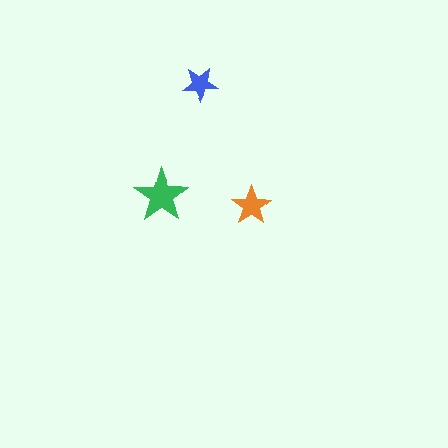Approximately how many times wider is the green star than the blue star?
About 1.5 times wider.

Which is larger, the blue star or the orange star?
The orange one.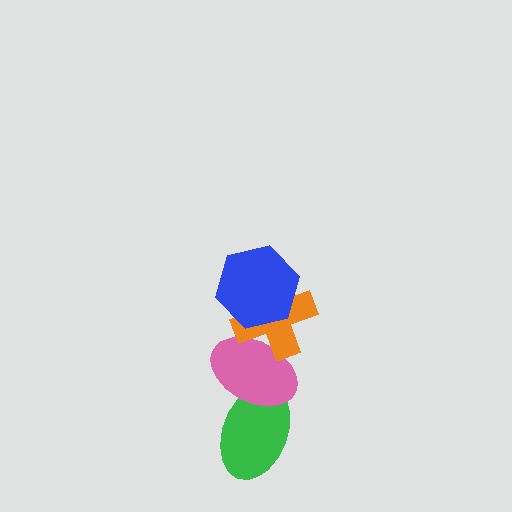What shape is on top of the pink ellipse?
The orange cross is on top of the pink ellipse.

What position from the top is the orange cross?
The orange cross is 2nd from the top.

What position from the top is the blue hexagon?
The blue hexagon is 1st from the top.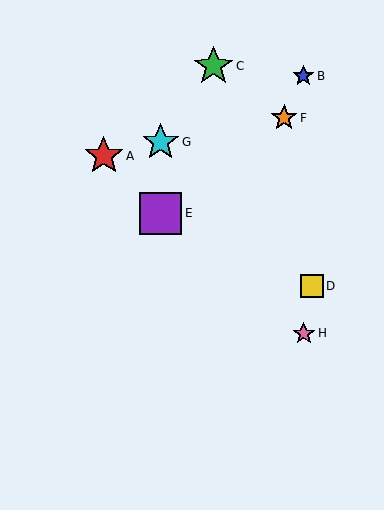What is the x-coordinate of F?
Object F is at x≈284.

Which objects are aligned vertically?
Objects E, G are aligned vertically.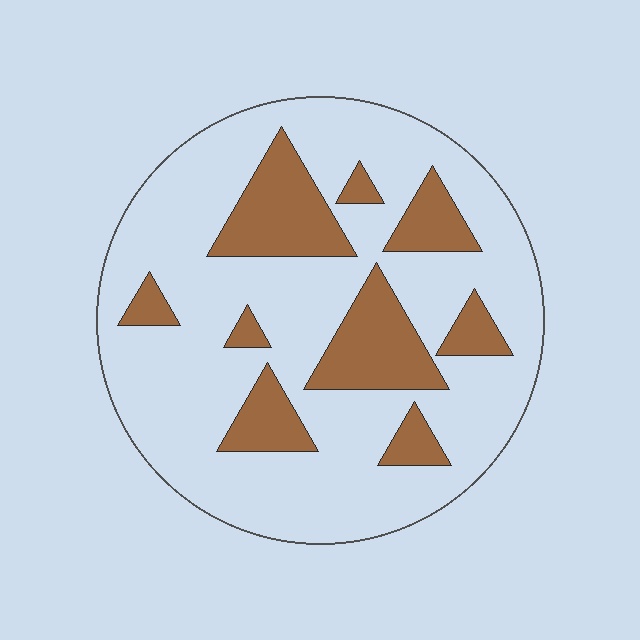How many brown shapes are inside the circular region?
9.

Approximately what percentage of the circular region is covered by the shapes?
Approximately 25%.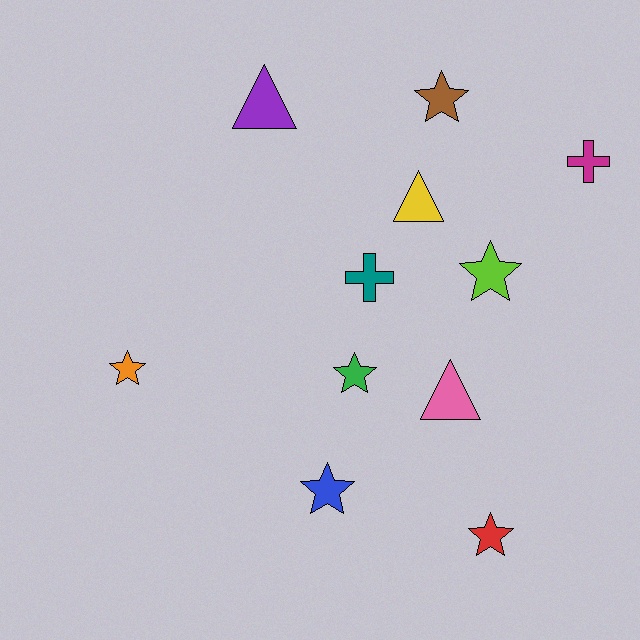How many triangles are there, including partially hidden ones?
There are 3 triangles.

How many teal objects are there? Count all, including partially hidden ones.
There is 1 teal object.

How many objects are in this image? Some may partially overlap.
There are 11 objects.